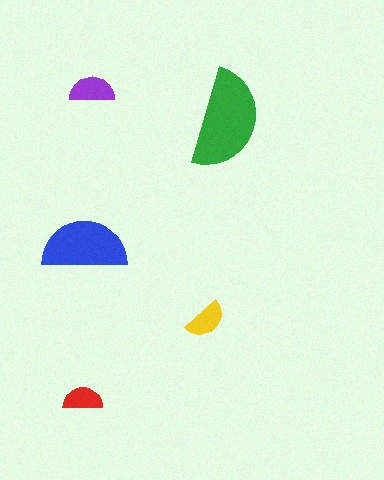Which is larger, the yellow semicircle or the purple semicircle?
The purple one.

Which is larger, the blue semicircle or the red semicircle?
The blue one.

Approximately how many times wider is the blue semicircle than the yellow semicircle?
About 2 times wider.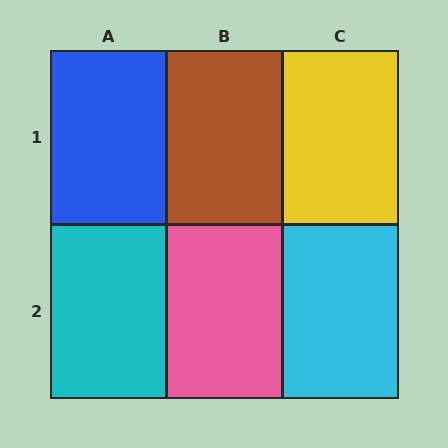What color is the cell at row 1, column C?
Yellow.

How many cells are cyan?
2 cells are cyan.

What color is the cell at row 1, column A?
Blue.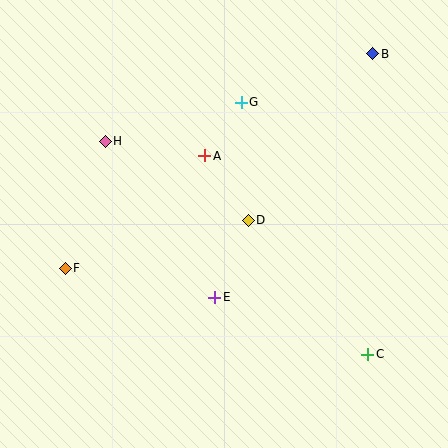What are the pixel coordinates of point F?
Point F is at (65, 268).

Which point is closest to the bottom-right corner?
Point C is closest to the bottom-right corner.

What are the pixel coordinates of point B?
Point B is at (373, 54).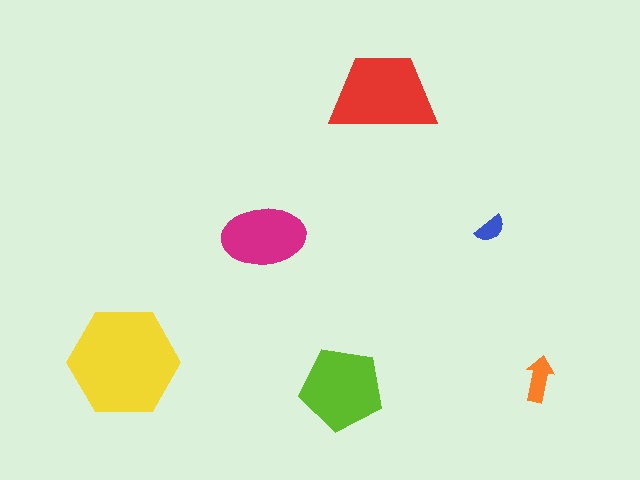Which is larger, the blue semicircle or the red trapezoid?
The red trapezoid.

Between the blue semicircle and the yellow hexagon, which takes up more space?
The yellow hexagon.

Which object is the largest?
The yellow hexagon.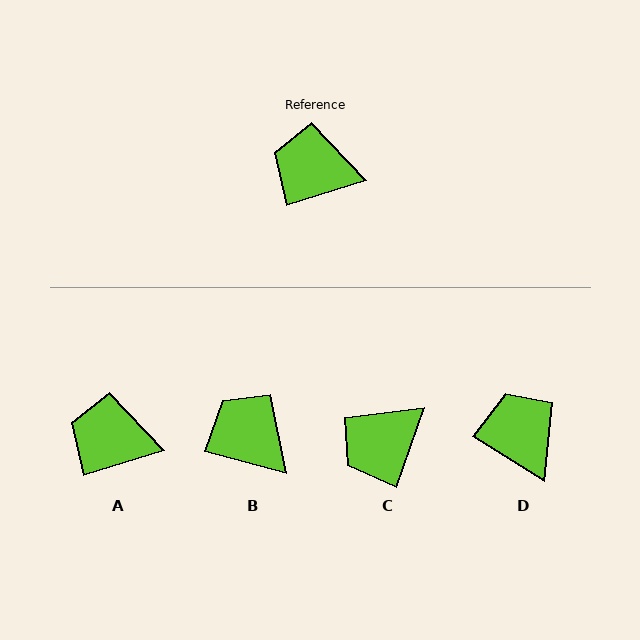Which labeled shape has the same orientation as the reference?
A.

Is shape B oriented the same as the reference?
No, it is off by about 32 degrees.